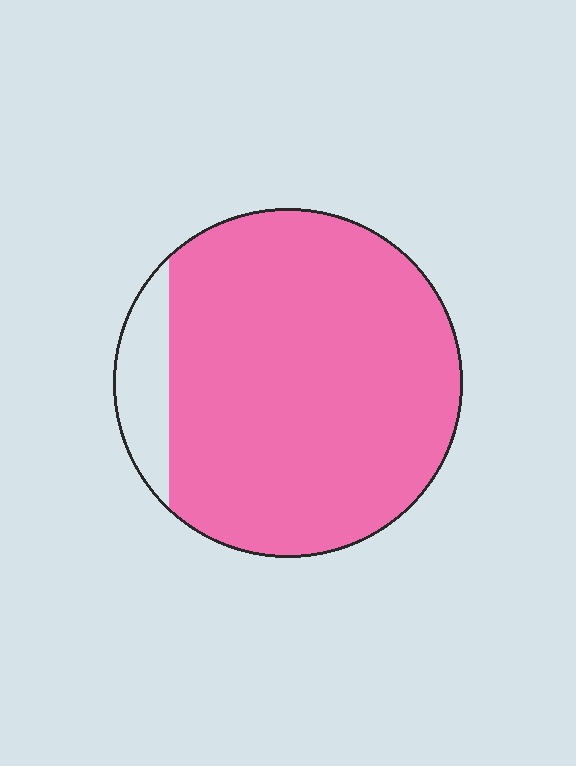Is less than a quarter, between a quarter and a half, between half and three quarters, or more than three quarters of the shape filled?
More than three quarters.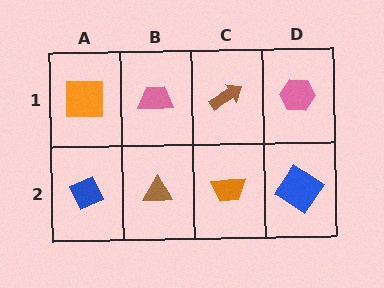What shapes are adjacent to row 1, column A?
A blue diamond (row 2, column A), a pink trapezoid (row 1, column B).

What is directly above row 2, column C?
A brown arrow.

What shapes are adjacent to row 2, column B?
A pink trapezoid (row 1, column B), a blue diamond (row 2, column A), an orange trapezoid (row 2, column C).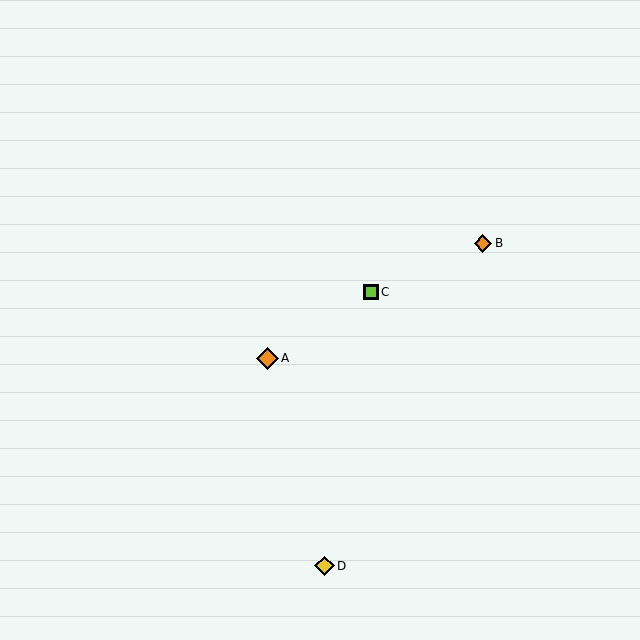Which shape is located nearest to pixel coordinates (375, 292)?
The lime square (labeled C) at (371, 292) is nearest to that location.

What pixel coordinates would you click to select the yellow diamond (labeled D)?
Click at (325, 566) to select the yellow diamond D.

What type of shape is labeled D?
Shape D is a yellow diamond.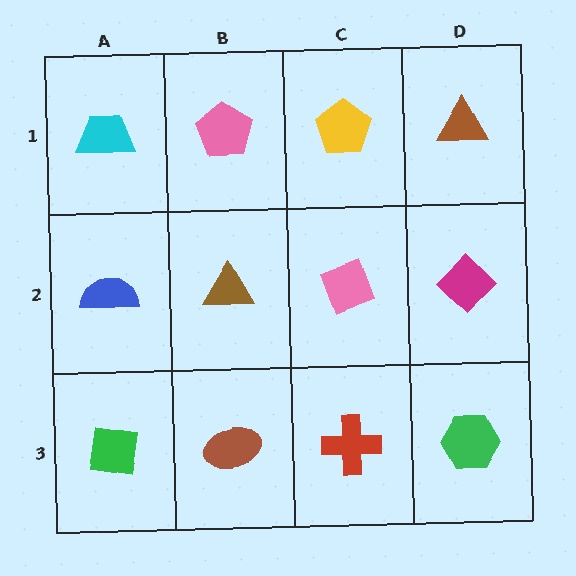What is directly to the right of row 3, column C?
A green hexagon.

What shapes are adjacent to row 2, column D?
A brown triangle (row 1, column D), a green hexagon (row 3, column D), a pink diamond (row 2, column C).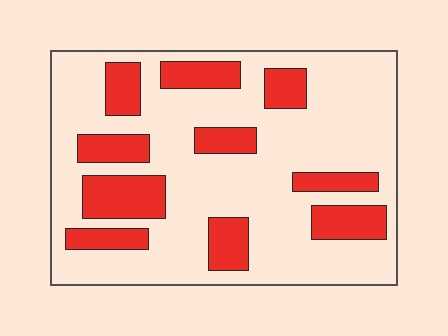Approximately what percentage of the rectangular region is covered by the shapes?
Approximately 25%.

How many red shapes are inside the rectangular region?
10.